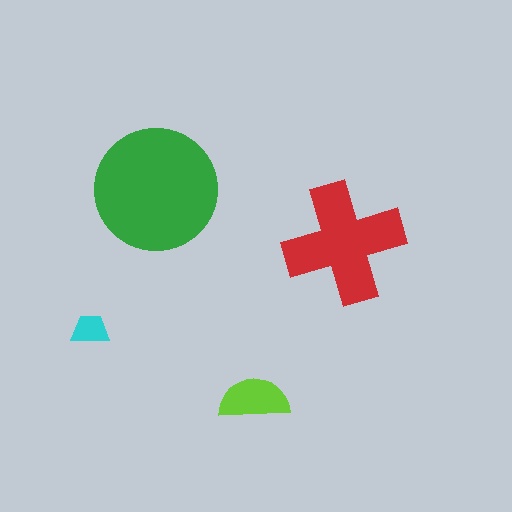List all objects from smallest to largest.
The cyan trapezoid, the lime semicircle, the red cross, the green circle.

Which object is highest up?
The green circle is topmost.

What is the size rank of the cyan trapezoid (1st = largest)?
4th.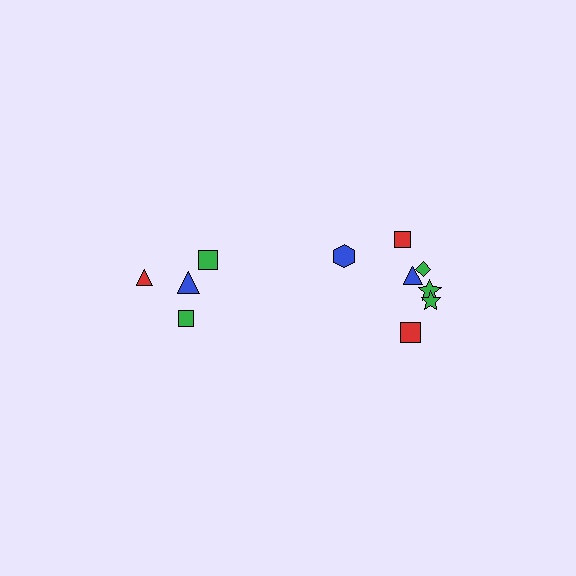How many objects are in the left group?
There are 4 objects.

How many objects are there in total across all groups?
There are 11 objects.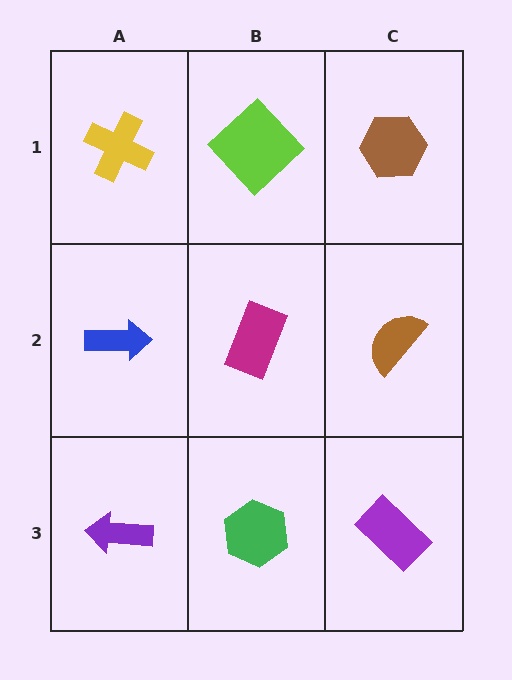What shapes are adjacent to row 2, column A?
A yellow cross (row 1, column A), a purple arrow (row 3, column A), a magenta rectangle (row 2, column B).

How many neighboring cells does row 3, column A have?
2.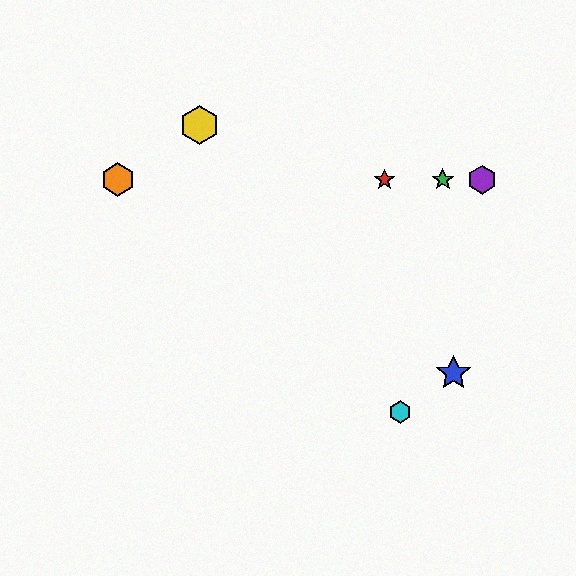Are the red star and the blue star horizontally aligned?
No, the red star is at y≈180 and the blue star is at y≈373.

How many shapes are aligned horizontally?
4 shapes (the red star, the green star, the purple hexagon, the orange hexagon) are aligned horizontally.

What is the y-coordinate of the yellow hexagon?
The yellow hexagon is at y≈125.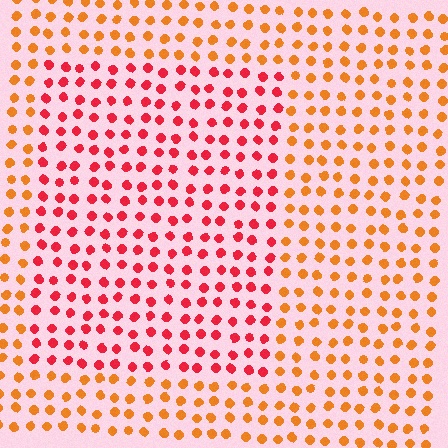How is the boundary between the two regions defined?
The boundary is defined purely by a slight shift in hue (about 37 degrees). Spacing, size, and orientation are identical on both sides.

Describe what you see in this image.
The image is filled with small orange elements in a uniform arrangement. A rectangle-shaped region is visible where the elements are tinted to a slightly different hue, forming a subtle color boundary.